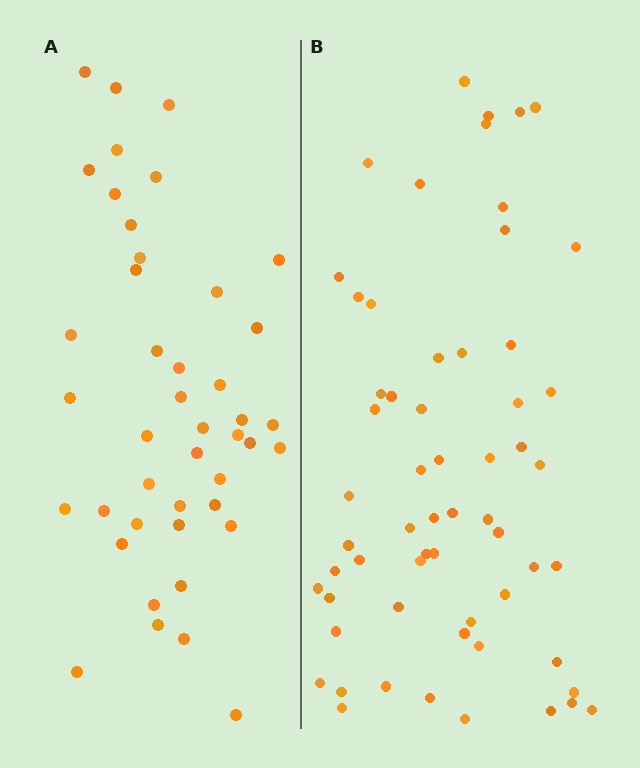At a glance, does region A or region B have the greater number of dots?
Region B (the right region) has more dots.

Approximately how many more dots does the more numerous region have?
Region B has approximately 15 more dots than region A.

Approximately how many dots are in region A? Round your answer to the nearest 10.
About 40 dots. (The exact count is 43, which rounds to 40.)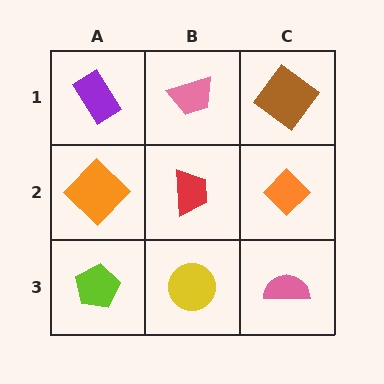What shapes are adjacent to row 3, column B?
A red trapezoid (row 2, column B), a lime pentagon (row 3, column A), a pink semicircle (row 3, column C).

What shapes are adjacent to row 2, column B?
A pink trapezoid (row 1, column B), a yellow circle (row 3, column B), an orange diamond (row 2, column A), an orange diamond (row 2, column C).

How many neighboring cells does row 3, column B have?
3.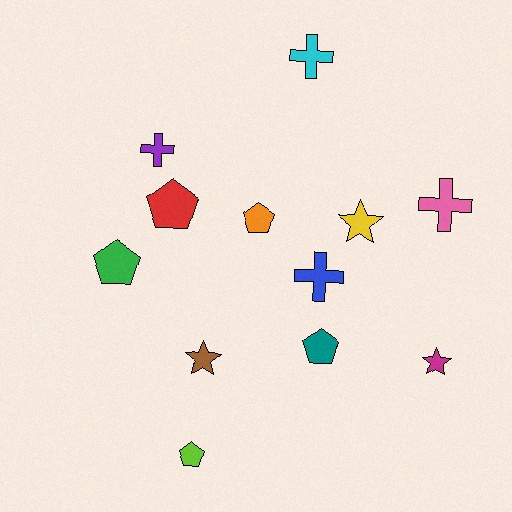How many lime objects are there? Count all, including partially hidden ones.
There is 1 lime object.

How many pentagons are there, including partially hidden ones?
There are 5 pentagons.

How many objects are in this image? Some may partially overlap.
There are 12 objects.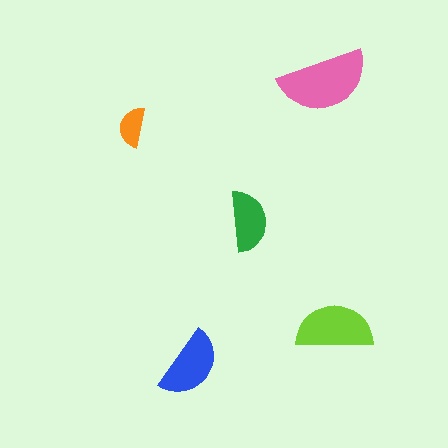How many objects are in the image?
There are 5 objects in the image.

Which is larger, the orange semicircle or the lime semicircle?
The lime one.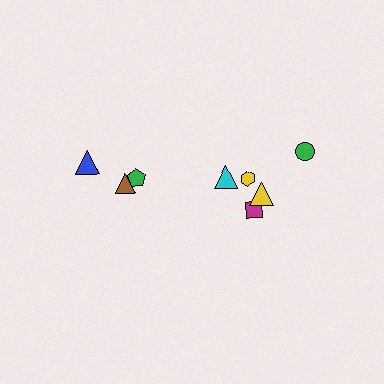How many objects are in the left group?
There are 3 objects.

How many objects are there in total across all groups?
There are 8 objects.